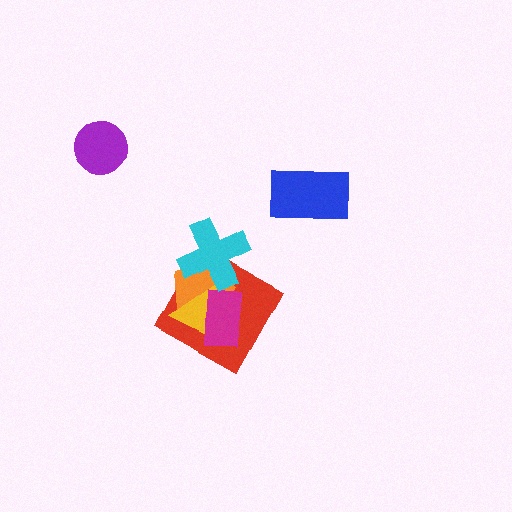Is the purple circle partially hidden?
No, no other shape covers it.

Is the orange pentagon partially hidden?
Yes, it is partially covered by another shape.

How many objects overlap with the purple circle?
0 objects overlap with the purple circle.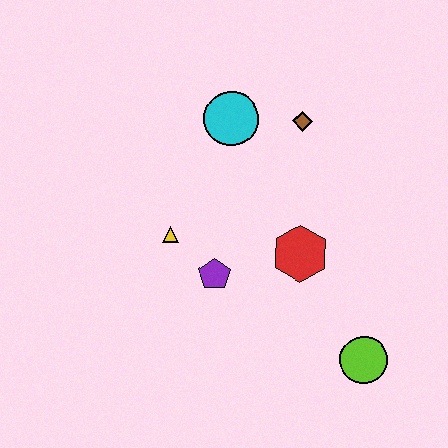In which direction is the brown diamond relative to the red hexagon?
The brown diamond is above the red hexagon.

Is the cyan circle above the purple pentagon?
Yes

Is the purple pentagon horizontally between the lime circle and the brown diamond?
No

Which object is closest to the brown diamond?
The cyan circle is closest to the brown diamond.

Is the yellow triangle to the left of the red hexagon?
Yes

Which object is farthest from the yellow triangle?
The lime circle is farthest from the yellow triangle.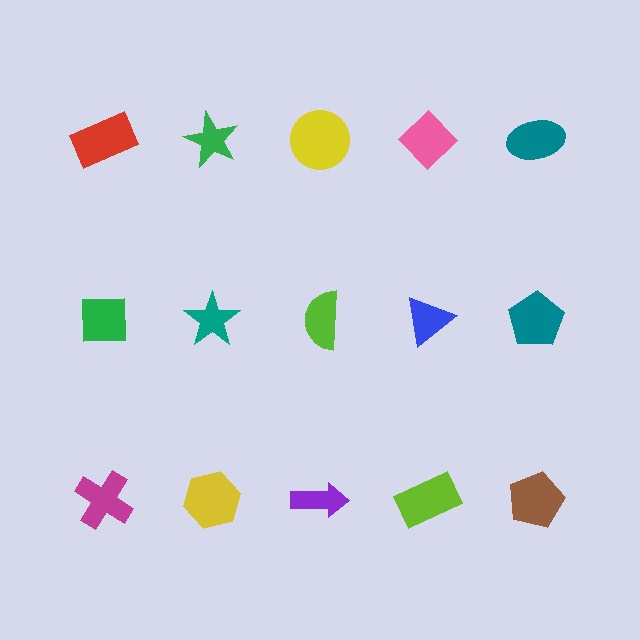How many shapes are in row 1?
5 shapes.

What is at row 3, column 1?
A magenta cross.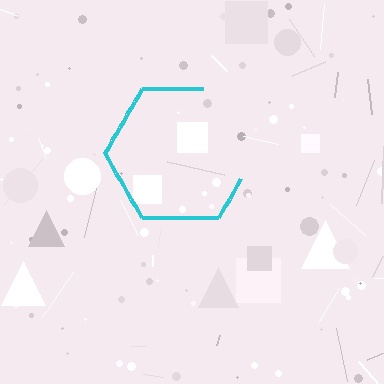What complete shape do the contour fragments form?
The contour fragments form a hexagon.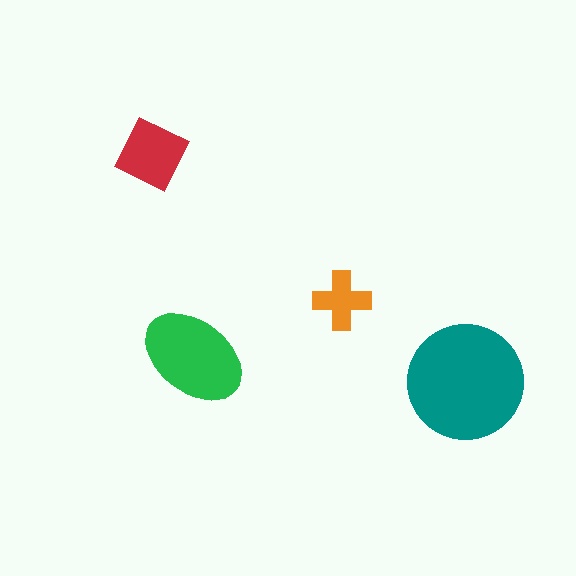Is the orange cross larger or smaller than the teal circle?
Smaller.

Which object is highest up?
The red diamond is topmost.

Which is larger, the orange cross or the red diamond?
The red diamond.